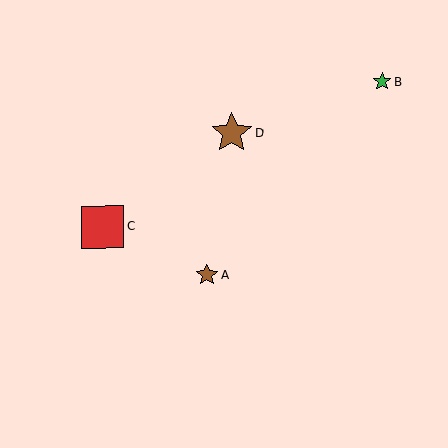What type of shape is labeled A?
Shape A is a brown star.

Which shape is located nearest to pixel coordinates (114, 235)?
The red square (labeled C) at (103, 227) is nearest to that location.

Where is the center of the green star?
The center of the green star is at (382, 82).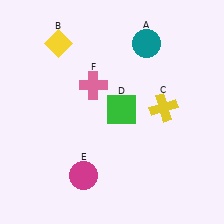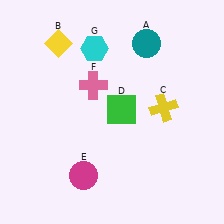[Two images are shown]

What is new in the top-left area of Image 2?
A cyan hexagon (G) was added in the top-left area of Image 2.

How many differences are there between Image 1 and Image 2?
There is 1 difference between the two images.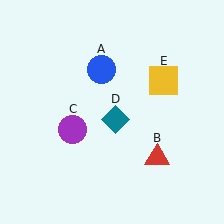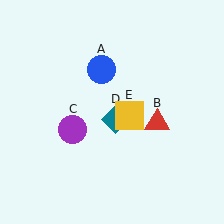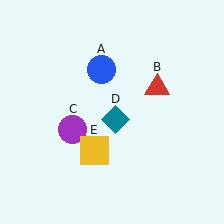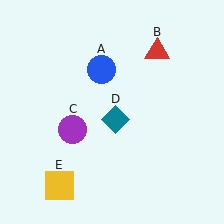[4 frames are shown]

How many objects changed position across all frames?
2 objects changed position: red triangle (object B), yellow square (object E).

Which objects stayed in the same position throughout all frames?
Blue circle (object A) and purple circle (object C) and teal diamond (object D) remained stationary.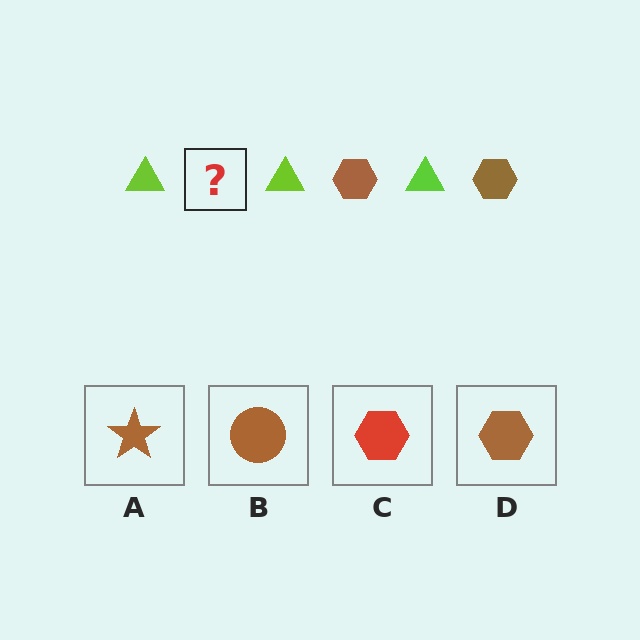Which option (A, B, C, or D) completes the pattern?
D.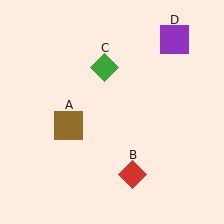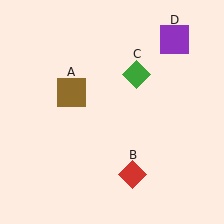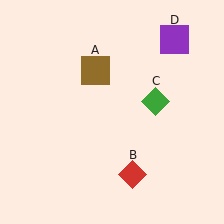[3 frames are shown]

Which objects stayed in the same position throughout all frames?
Red diamond (object B) and purple square (object D) remained stationary.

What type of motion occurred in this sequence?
The brown square (object A), green diamond (object C) rotated clockwise around the center of the scene.